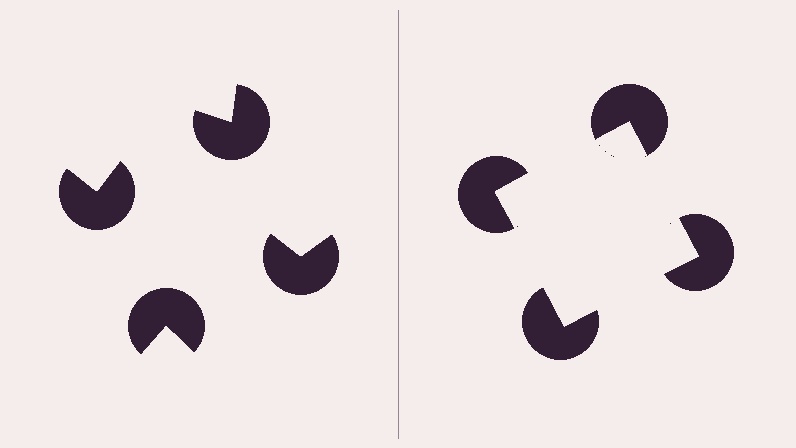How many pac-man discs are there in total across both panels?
8 — 4 on each side.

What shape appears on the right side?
An illusory square.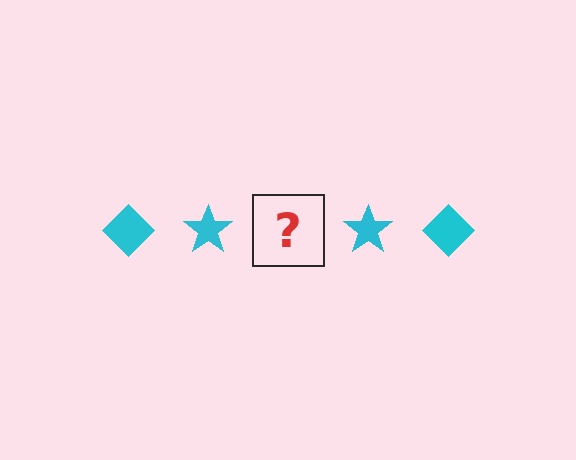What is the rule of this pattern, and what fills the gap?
The rule is that the pattern cycles through diamond, star shapes in cyan. The gap should be filled with a cyan diamond.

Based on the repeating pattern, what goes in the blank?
The blank should be a cyan diamond.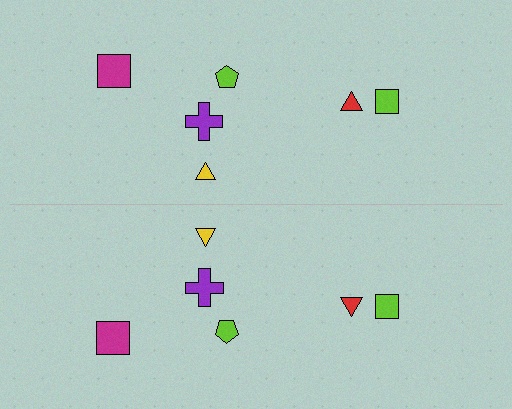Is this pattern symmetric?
Yes, this pattern has bilateral (reflection) symmetry.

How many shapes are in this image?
There are 12 shapes in this image.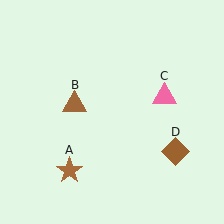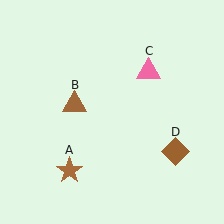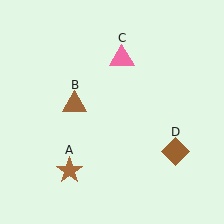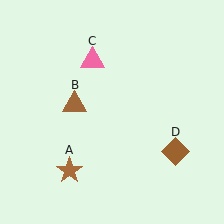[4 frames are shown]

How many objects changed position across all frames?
1 object changed position: pink triangle (object C).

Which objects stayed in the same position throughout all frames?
Brown star (object A) and brown triangle (object B) and brown diamond (object D) remained stationary.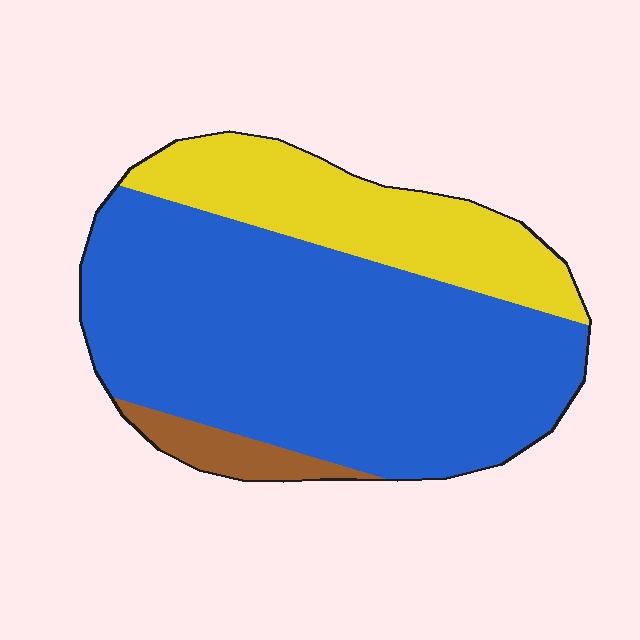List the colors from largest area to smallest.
From largest to smallest: blue, yellow, brown.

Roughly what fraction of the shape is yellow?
Yellow covers 25% of the shape.